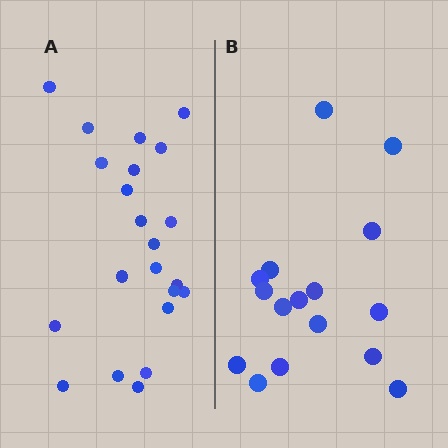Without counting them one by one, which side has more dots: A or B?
Region A (the left region) has more dots.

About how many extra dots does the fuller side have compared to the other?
Region A has about 6 more dots than region B.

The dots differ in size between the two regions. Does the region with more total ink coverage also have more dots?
No. Region B has more total ink coverage because its dots are larger, but region A actually contains more individual dots. Total area can be misleading — the number of items is what matters here.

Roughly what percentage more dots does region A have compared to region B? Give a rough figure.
About 40% more.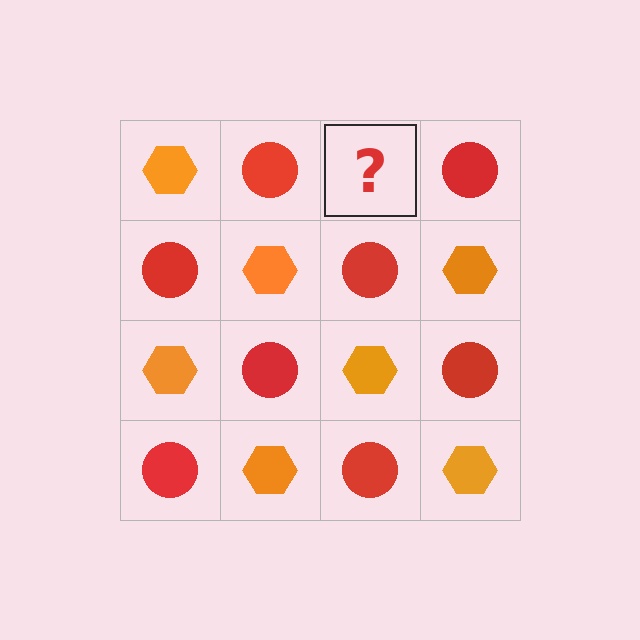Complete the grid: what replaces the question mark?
The question mark should be replaced with an orange hexagon.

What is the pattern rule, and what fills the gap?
The rule is that it alternates orange hexagon and red circle in a checkerboard pattern. The gap should be filled with an orange hexagon.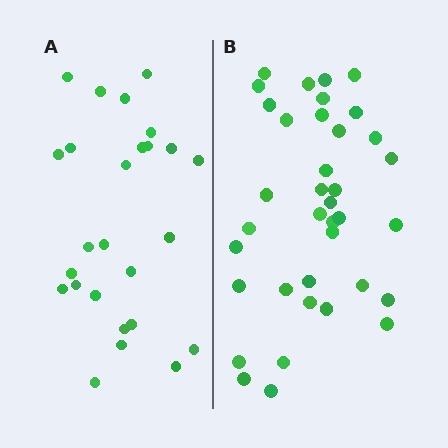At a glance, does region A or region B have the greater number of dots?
Region B (the right region) has more dots.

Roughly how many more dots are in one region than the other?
Region B has roughly 12 or so more dots than region A.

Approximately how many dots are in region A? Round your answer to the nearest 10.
About 30 dots. (The exact count is 26, which rounds to 30.)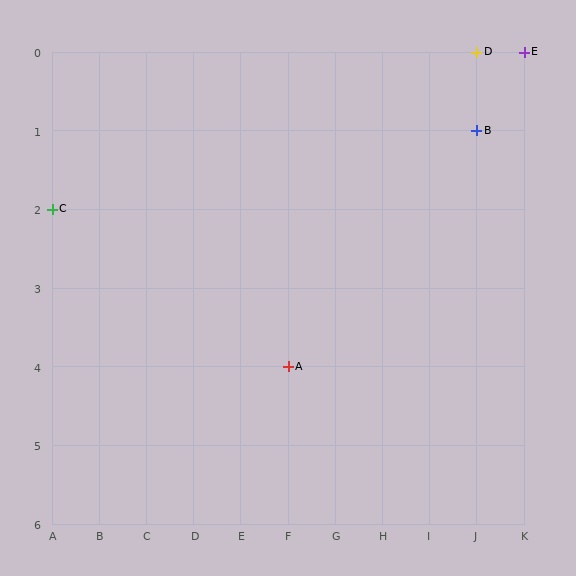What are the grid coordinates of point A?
Point A is at grid coordinates (F, 4).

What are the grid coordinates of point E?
Point E is at grid coordinates (K, 0).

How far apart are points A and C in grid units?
Points A and C are 5 columns and 2 rows apart (about 5.4 grid units diagonally).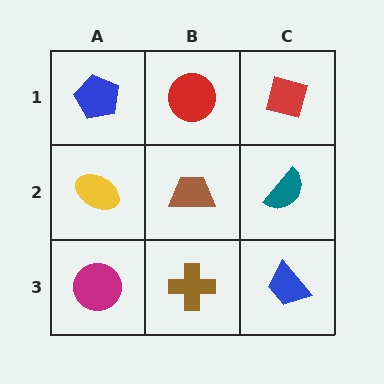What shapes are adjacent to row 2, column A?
A blue pentagon (row 1, column A), a magenta circle (row 3, column A), a brown trapezoid (row 2, column B).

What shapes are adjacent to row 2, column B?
A red circle (row 1, column B), a brown cross (row 3, column B), a yellow ellipse (row 2, column A), a teal semicircle (row 2, column C).